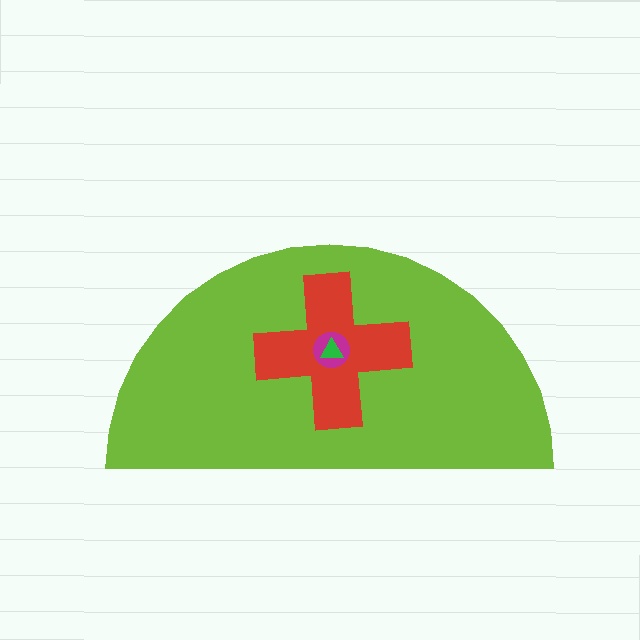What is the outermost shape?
The lime semicircle.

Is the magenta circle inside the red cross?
Yes.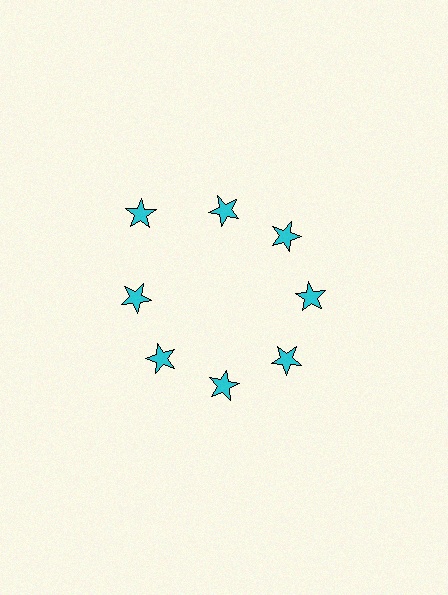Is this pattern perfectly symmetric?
No. The 8 cyan stars are arranged in a ring, but one element near the 10 o'clock position is pushed outward from the center, breaking the 8-fold rotational symmetry.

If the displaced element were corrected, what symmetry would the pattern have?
It would have 8-fold rotational symmetry — the pattern would map onto itself every 45 degrees.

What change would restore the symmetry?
The symmetry would be restored by moving it inward, back onto the ring so that all 8 stars sit at equal angles and equal distance from the center.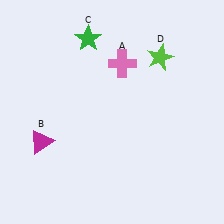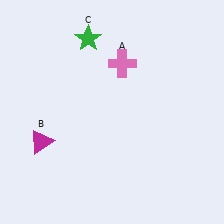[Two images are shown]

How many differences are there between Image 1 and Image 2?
There is 1 difference between the two images.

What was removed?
The lime star (D) was removed in Image 2.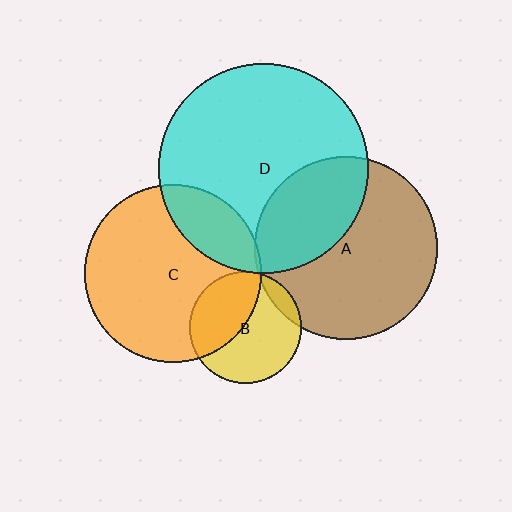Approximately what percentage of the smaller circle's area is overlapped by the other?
Approximately 20%.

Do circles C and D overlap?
Yes.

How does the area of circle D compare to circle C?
Approximately 1.4 times.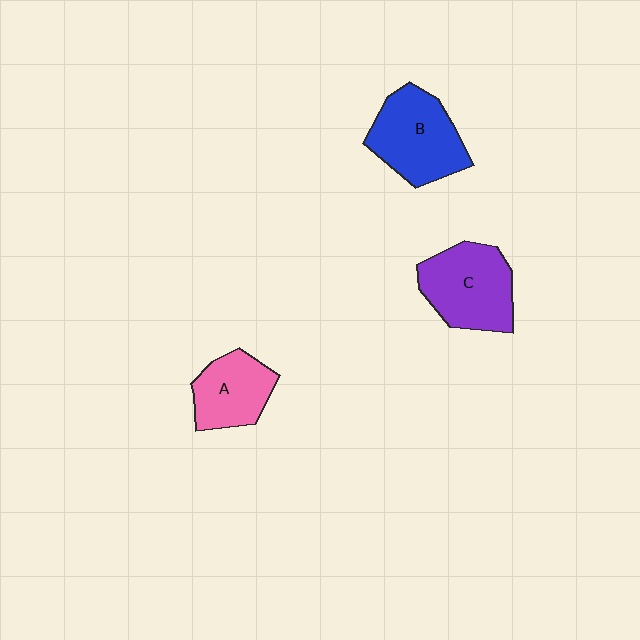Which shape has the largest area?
Shape B (blue).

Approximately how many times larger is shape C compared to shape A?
Approximately 1.4 times.